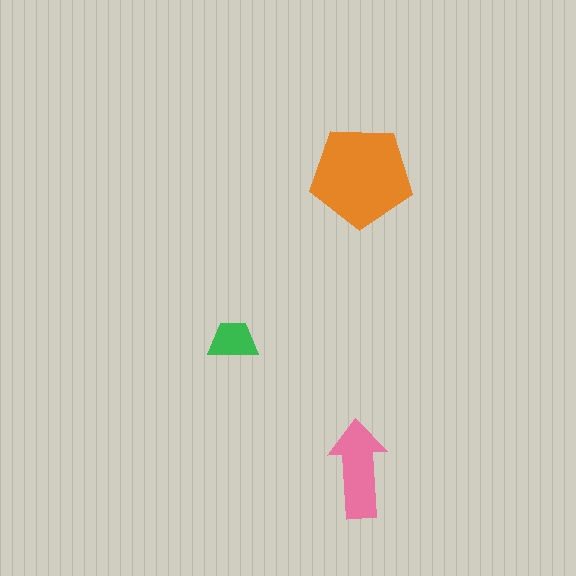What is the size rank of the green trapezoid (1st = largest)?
3rd.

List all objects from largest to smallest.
The orange pentagon, the pink arrow, the green trapezoid.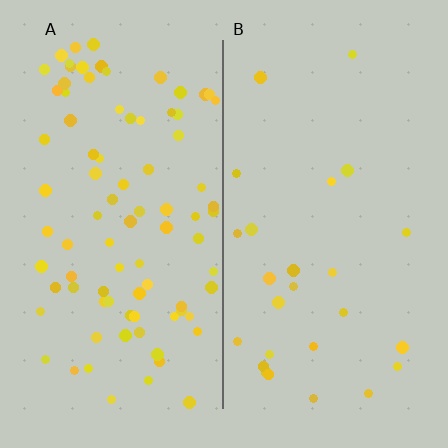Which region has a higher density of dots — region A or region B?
A (the left).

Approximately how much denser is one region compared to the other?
Approximately 3.3× — region A over region B.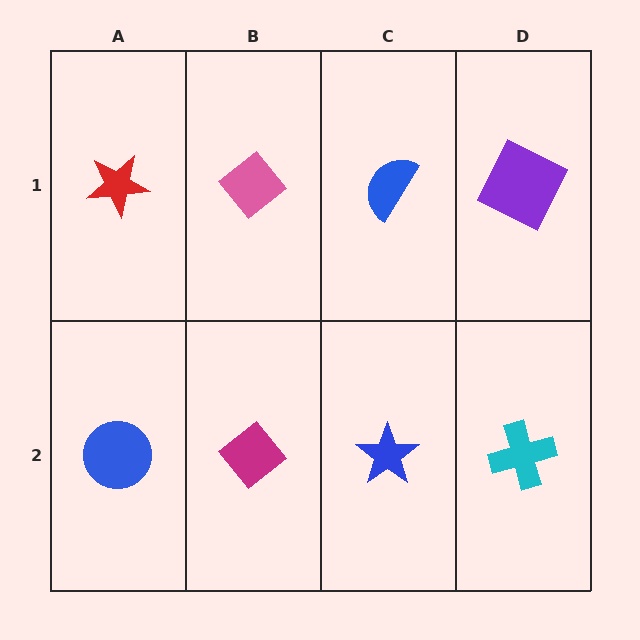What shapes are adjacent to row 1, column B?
A magenta diamond (row 2, column B), a red star (row 1, column A), a blue semicircle (row 1, column C).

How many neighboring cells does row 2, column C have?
3.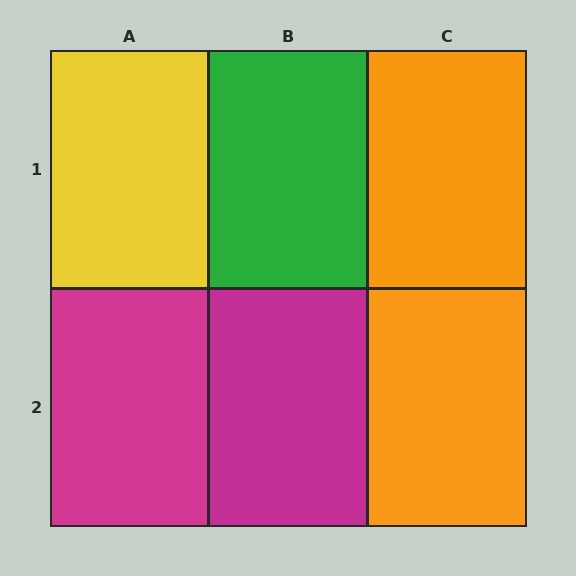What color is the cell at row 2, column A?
Magenta.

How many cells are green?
1 cell is green.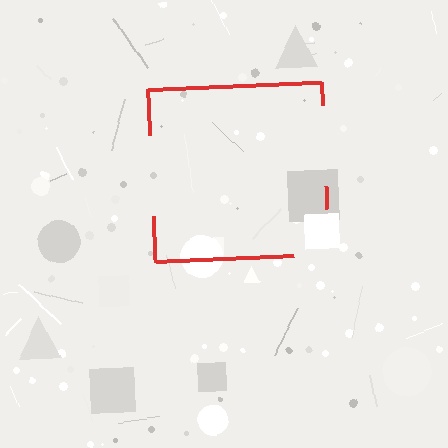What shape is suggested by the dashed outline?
The dashed outline suggests a square.